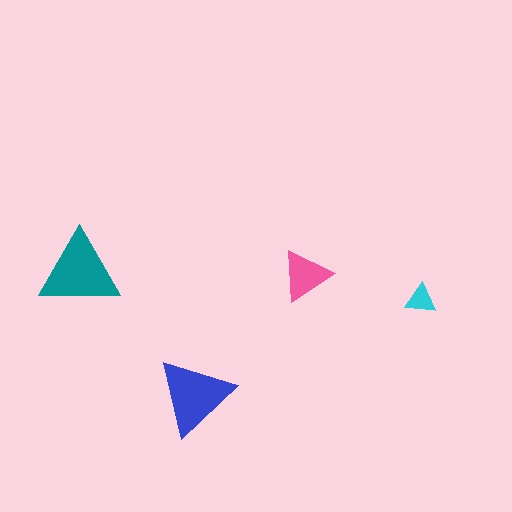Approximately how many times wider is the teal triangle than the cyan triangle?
About 2.5 times wider.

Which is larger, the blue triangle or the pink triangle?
The blue one.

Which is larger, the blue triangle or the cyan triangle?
The blue one.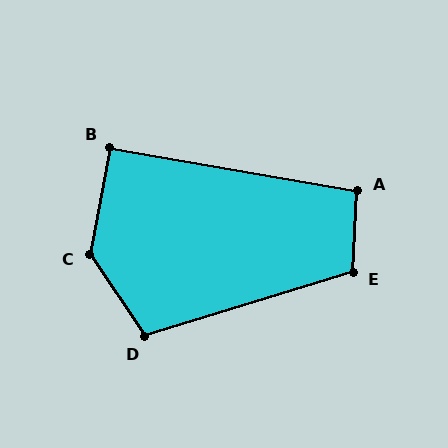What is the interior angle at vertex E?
Approximately 110 degrees (obtuse).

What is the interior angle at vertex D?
Approximately 107 degrees (obtuse).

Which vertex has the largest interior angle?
C, at approximately 136 degrees.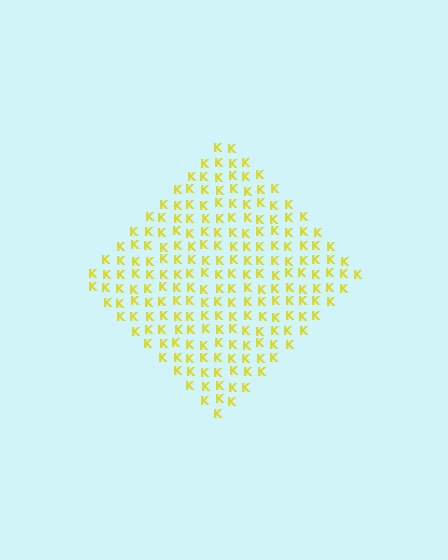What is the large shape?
The large shape is a diamond.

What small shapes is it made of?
It is made of small letter K's.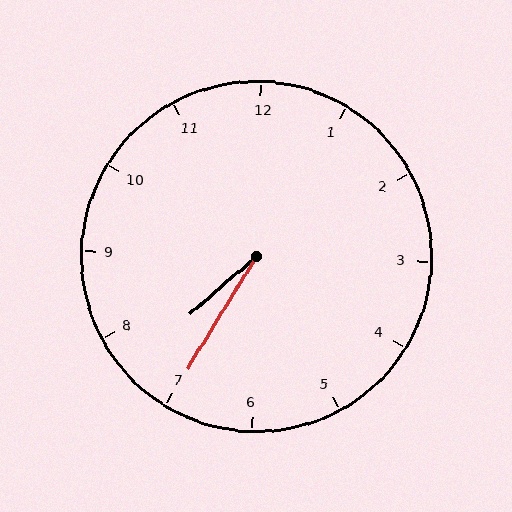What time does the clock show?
7:35.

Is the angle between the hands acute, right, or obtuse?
It is acute.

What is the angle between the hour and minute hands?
Approximately 18 degrees.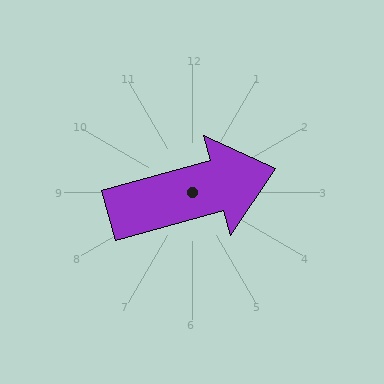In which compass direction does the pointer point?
East.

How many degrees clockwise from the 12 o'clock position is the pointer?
Approximately 75 degrees.